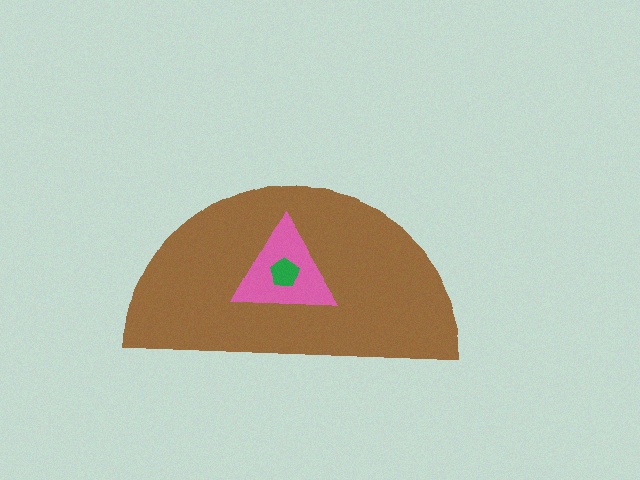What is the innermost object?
The green pentagon.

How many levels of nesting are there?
3.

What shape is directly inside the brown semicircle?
The pink triangle.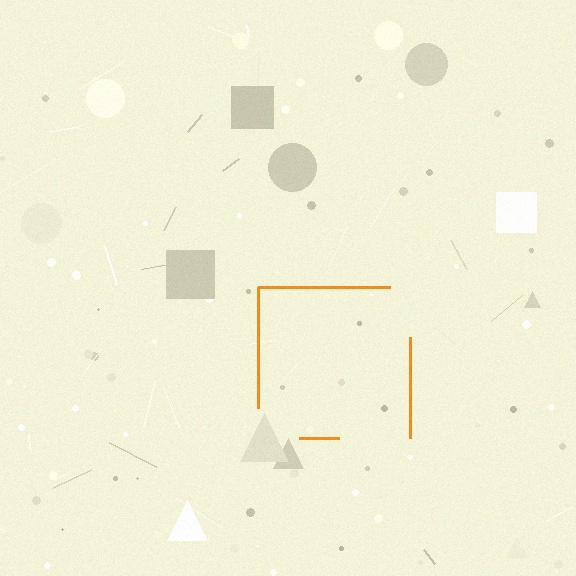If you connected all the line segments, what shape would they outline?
They would outline a square.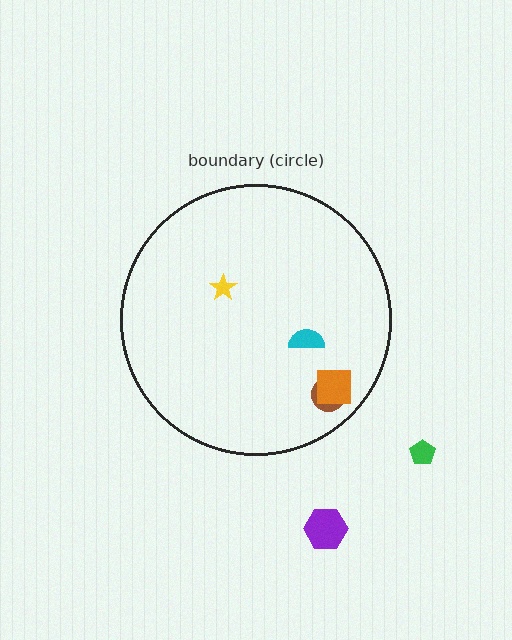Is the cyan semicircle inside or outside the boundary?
Inside.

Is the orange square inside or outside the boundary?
Inside.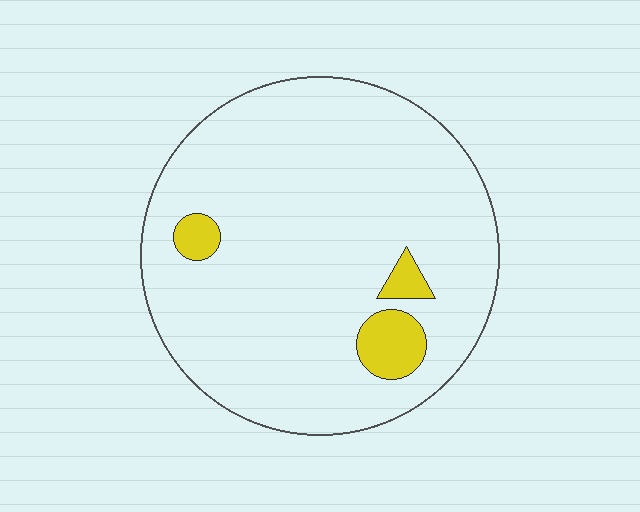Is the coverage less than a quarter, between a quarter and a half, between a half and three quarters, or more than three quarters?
Less than a quarter.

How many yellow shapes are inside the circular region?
3.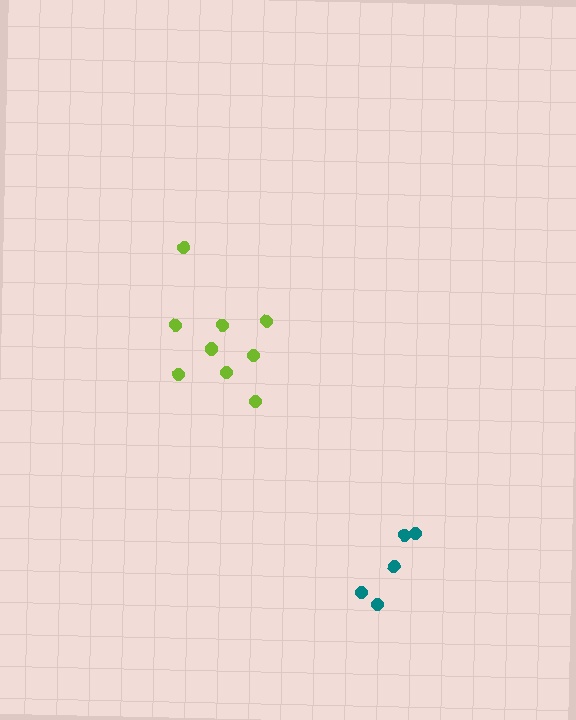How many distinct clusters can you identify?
There are 2 distinct clusters.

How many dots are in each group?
Group 1: 5 dots, Group 2: 9 dots (14 total).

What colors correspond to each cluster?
The clusters are colored: teal, lime.